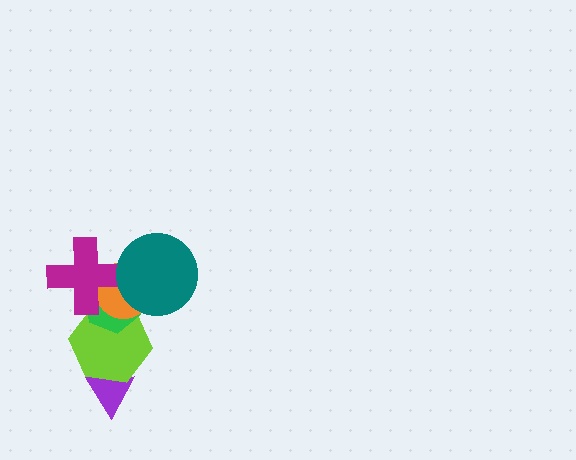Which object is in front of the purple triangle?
The lime hexagon is in front of the purple triangle.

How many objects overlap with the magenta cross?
4 objects overlap with the magenta cross.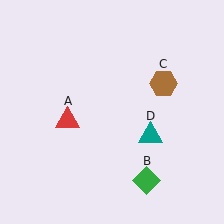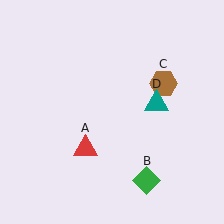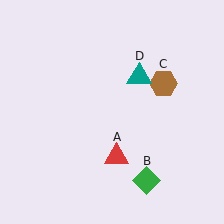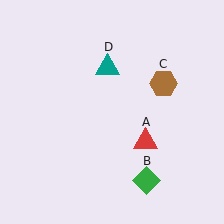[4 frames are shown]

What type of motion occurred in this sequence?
The red triangle (object A), teal triangle (object D) rotated counterclockwise around the center of the scene.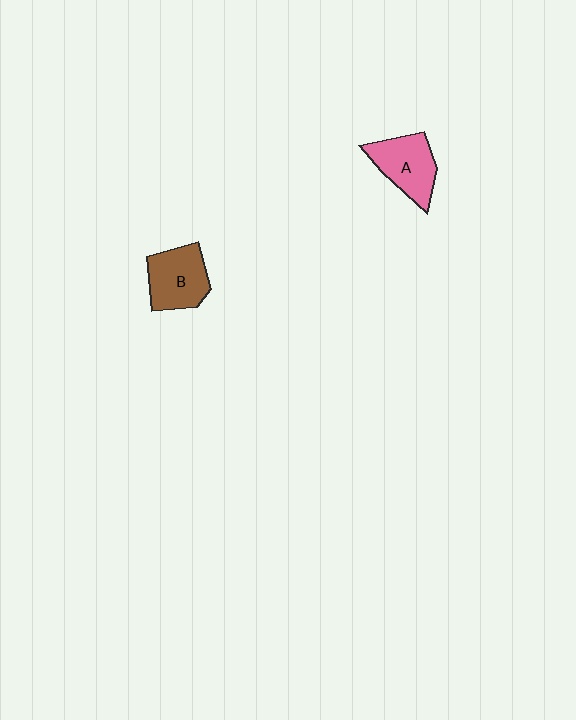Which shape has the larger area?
Shape B (brown).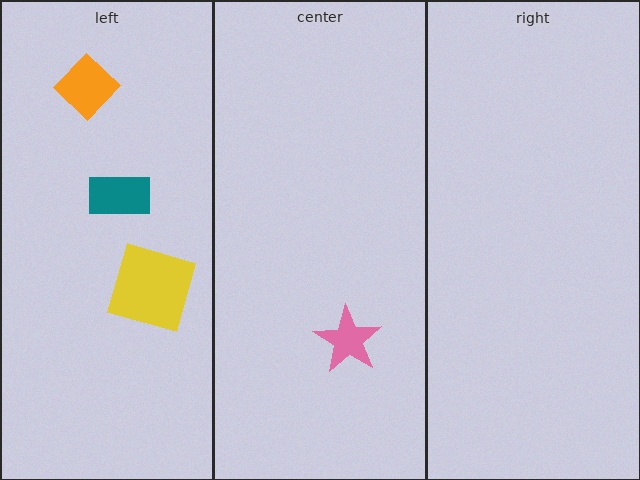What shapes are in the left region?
The yellow square, the teal rectangle, the orange diamond.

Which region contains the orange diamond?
The left region.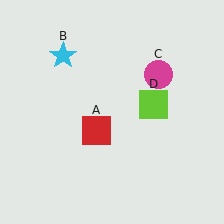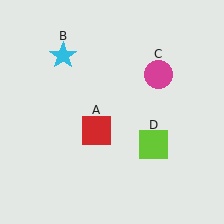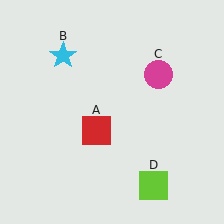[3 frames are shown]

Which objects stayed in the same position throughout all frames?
Red square (object A) and cyan star (object B) and magenta circle (object C) remained stationary.